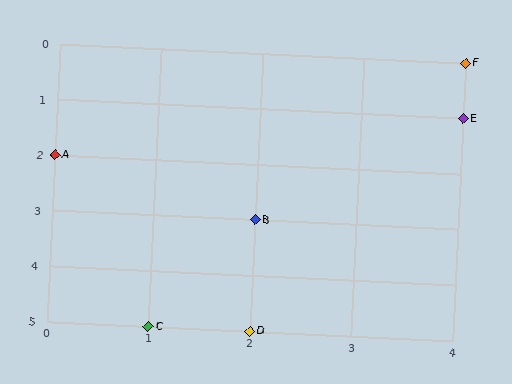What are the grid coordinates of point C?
Point C is at grid coordinates (1, 5).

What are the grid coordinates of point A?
Point A is at grid coordinates (0, 2).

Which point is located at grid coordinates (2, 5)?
Point D is at (2, 5).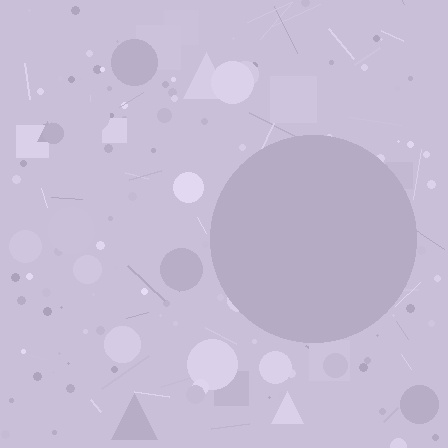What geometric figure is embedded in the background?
A circle is embedded in the background.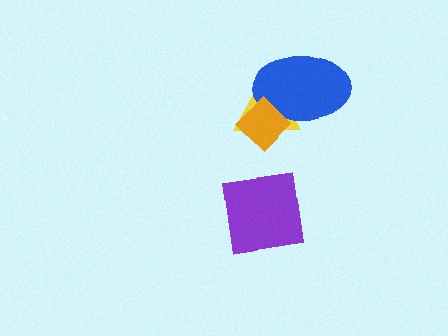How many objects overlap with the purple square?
0 objects overlap with the purple square.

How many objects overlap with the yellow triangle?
2 objects overlap with the yellow triangle.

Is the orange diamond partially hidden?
No, no other shape covers it.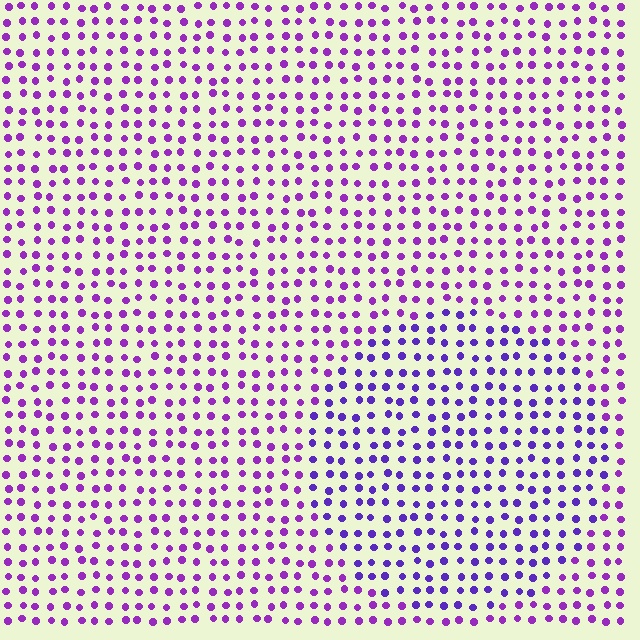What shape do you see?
I see a circle.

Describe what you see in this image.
The image is filled with small purple elements in a uniform arrangement. A circle-shaped region is visible where the elements are tinted to a slightly different hue, forming a subtle color boundary.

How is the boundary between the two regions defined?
The boundary is defined purely by a slight shift in hue (about 25 degrees). Spacing, size, and orientation are identical on both sides.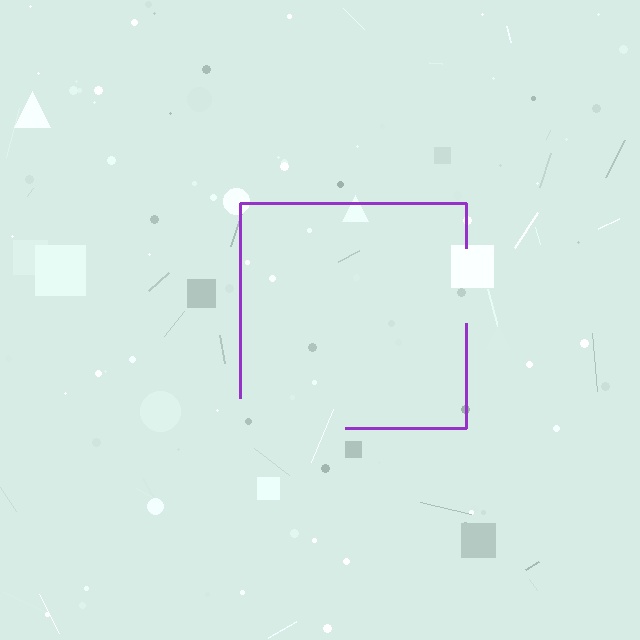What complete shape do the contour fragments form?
The contour fragments form a square.